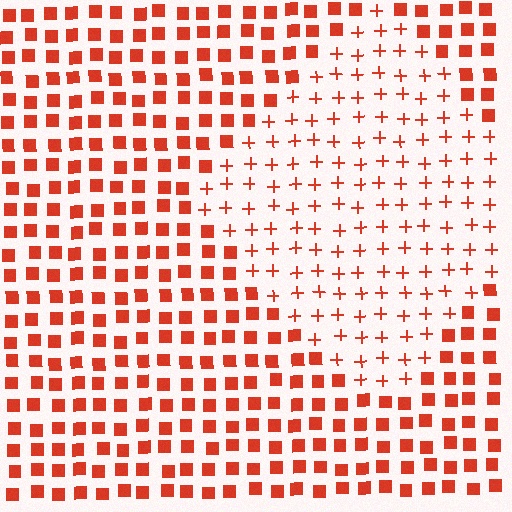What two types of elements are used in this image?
The image uses plus signs inside the diamond region and squares outside it.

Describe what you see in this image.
The image is filled with small red elements arranged in a uniform grid. A diamond-shaped region contains plus signs, while the surrounding area contains squares. The boundary is defined purely by the change in element shape.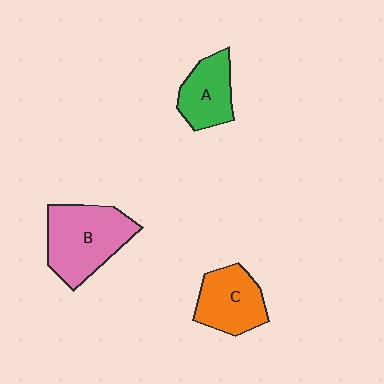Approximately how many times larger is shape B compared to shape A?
Approximately 1.6 times.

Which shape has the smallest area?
Shape A (green).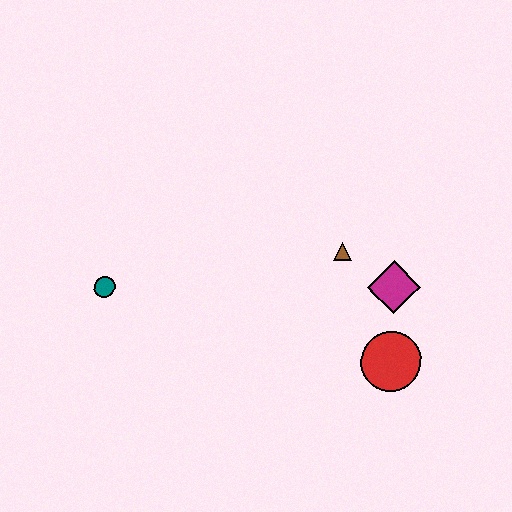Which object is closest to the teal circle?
The brown triangle is closest to the teal circle.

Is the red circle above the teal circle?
No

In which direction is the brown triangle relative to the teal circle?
The brown triangle is to the right of the teal circle.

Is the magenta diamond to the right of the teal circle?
Yes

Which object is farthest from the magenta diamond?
The teal circle is farthest from the magenta diamond.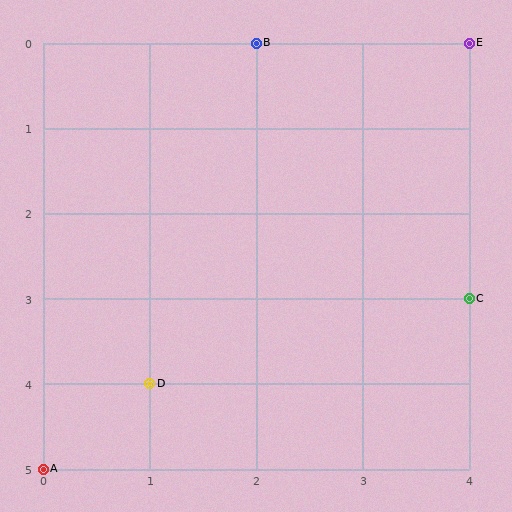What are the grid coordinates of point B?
Point B is at grid coordinates (2, 0).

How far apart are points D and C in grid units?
Points D and C are 3 columns and 1 row apart (about 3.2 grid units diagonally).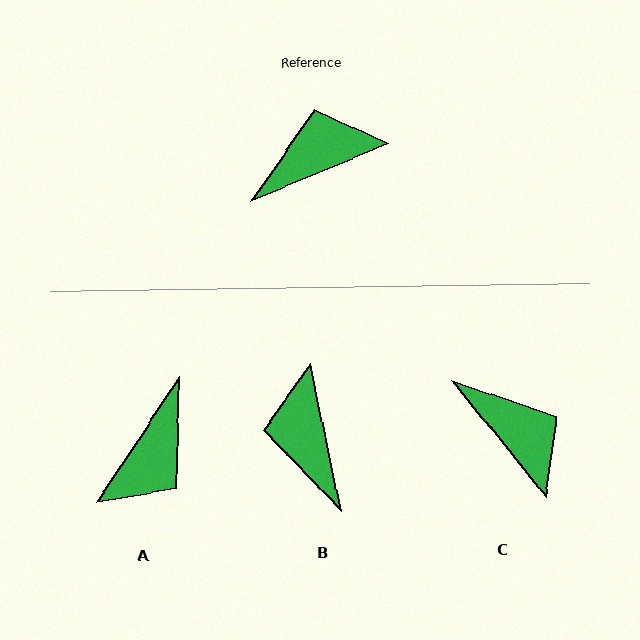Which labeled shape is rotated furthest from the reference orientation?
A, about 146 degrees away.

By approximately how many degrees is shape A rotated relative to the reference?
Approximately 146 degrees clockwise.